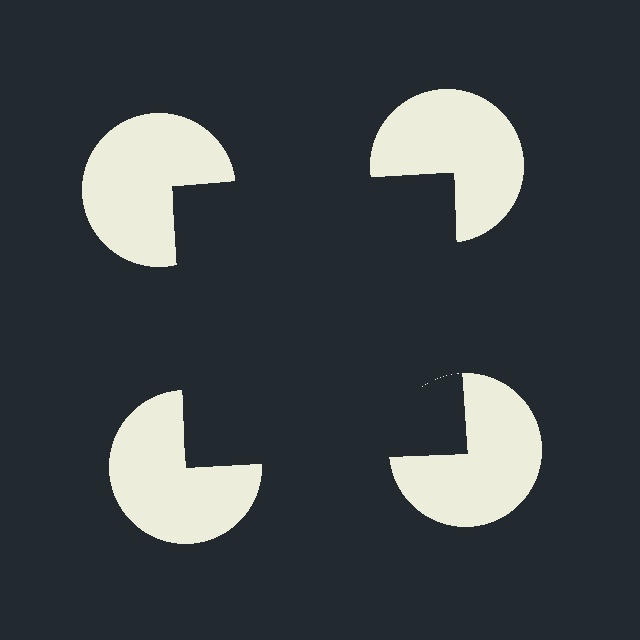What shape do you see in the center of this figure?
An illusory square — its edges are inferred from the aligned wedge cuts in the pac-man discs, not physically drawn.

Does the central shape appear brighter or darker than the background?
It typically appears slightly darker than the background, even though no actual brightness change is drawn.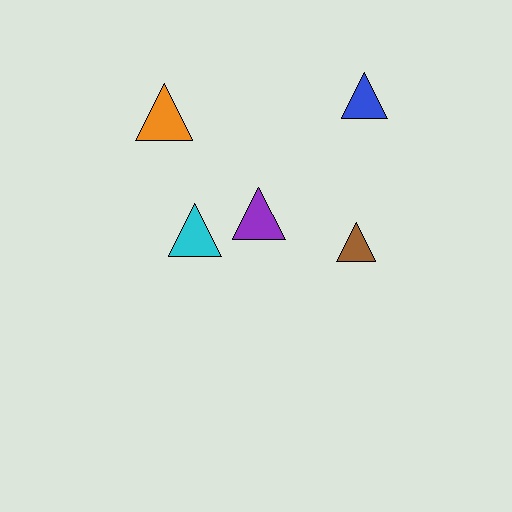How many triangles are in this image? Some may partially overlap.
There are 5 triangles.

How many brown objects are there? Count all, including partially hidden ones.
There is 1 brown object.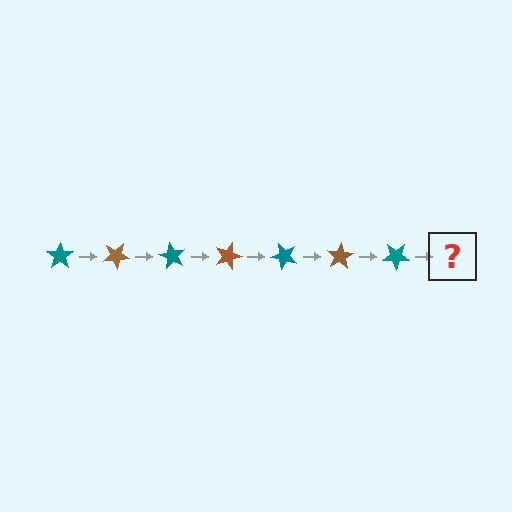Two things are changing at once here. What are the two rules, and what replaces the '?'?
The two rules are that it rotates 30 degrees each step and the color cycles through teal and brown. The '?' should be a brown star, rotated 210 degrees from the start.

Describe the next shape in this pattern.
It should be a brown star, rotated 210 degrees from the start.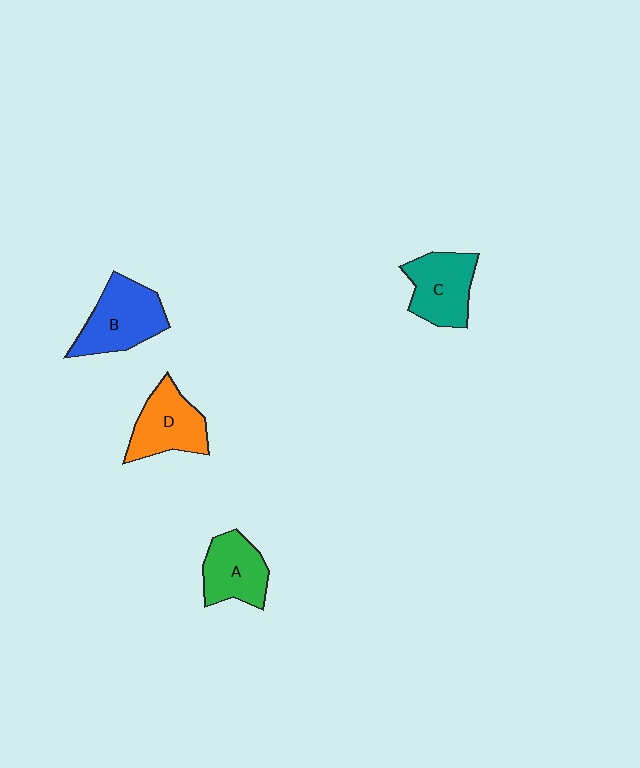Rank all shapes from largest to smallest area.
From largest to smallest: B (blue), C (teal), D (orange), A (green).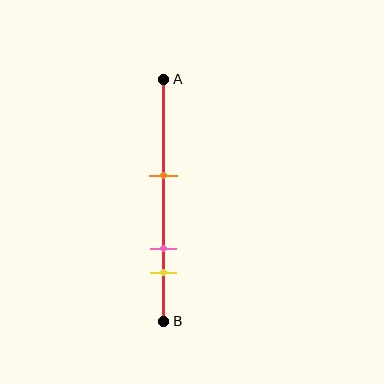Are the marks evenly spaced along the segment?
No, the marks are not evenly spaced.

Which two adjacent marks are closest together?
The pink and yellow marks are the closest adjacent pair.